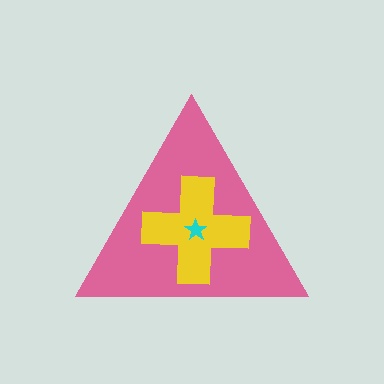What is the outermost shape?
The pink triangle.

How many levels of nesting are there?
3.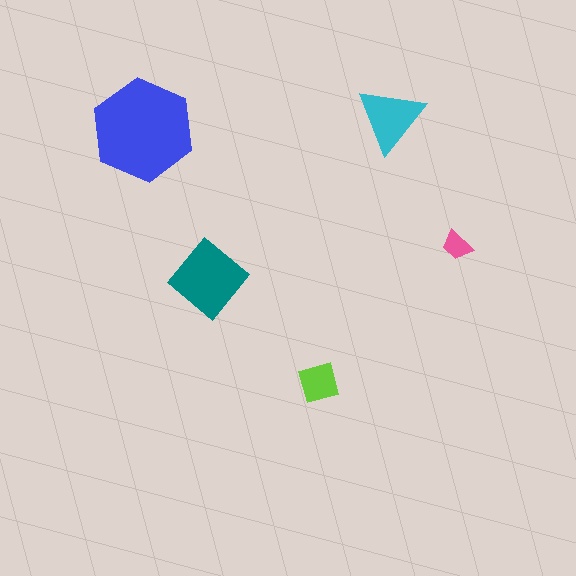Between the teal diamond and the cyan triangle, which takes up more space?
The teal diamond.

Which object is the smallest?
The pink trapezoid.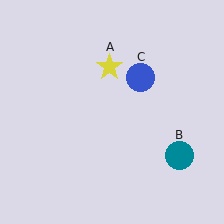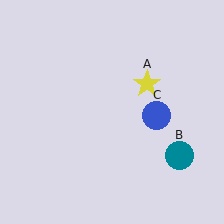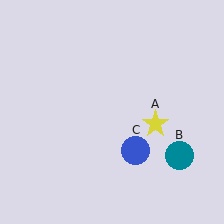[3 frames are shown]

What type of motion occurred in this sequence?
The yellow star (object A), blue circle (object C) rotated clockwise around the center of the scene.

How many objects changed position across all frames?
2 objects changed position: yellow star (object A), blue circle (object C).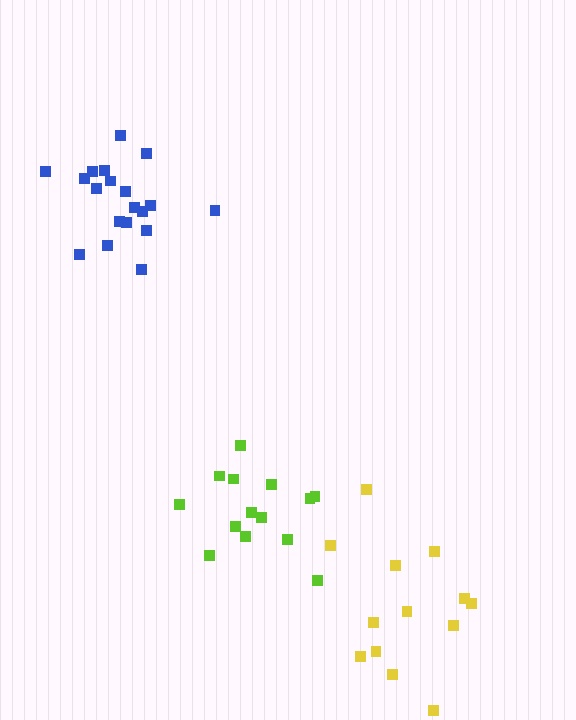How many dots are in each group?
Group 1: 19 dots, Group 2: 14 dots, Group 3: 13 dots (46 total).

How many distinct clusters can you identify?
There are 3 distinct clusters.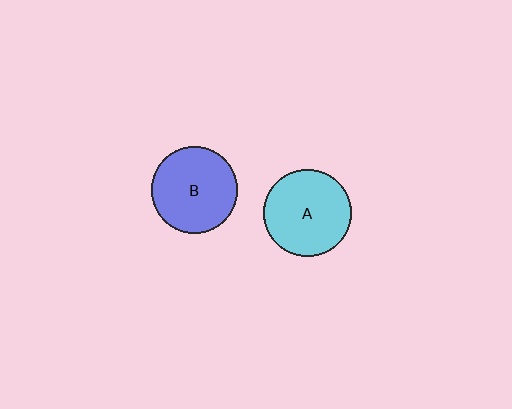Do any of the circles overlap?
No, none of the circles overlap.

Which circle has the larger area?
Circle A (cyan).